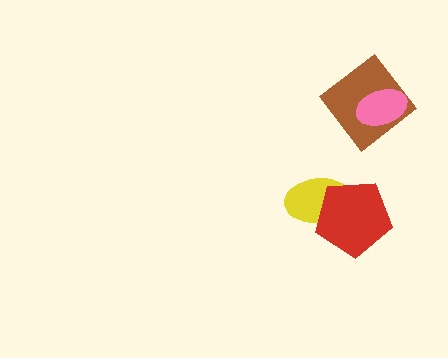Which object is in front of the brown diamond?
The pink ellipse is in front of the brown diamond.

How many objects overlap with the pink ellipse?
1 object overlaps with the pink ellipse.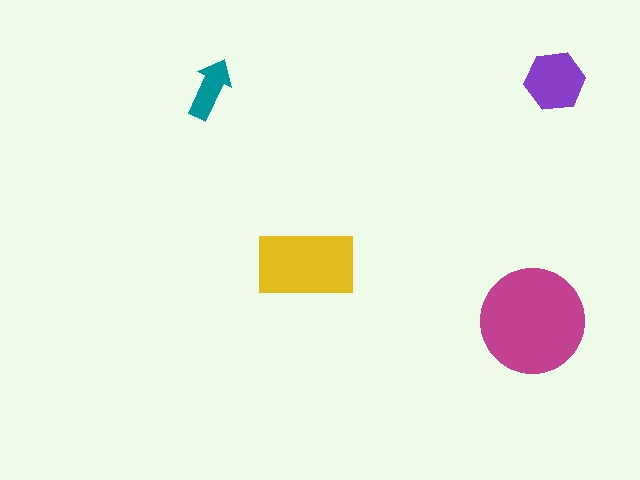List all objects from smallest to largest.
The teal arrow, the purple hexagon, the yellow rectangle, the magenta circle.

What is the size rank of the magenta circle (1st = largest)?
1st.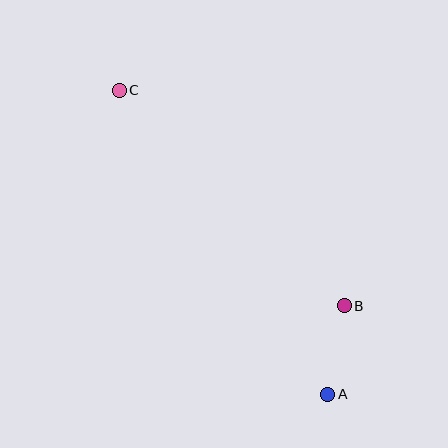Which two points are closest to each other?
Points A and B are closest to each other.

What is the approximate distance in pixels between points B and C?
The distance between B and C is approximately 312 pixels.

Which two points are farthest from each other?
Points A and C are farthest from each other.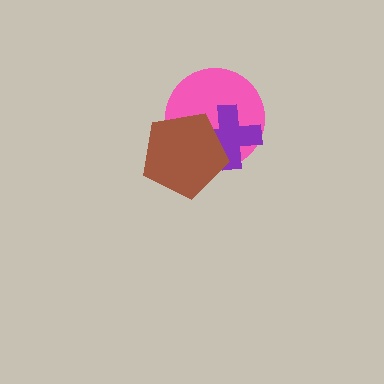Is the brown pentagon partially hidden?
No, no other shape covers it.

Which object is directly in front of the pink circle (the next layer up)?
The purple cross is directly in front of the pink circle.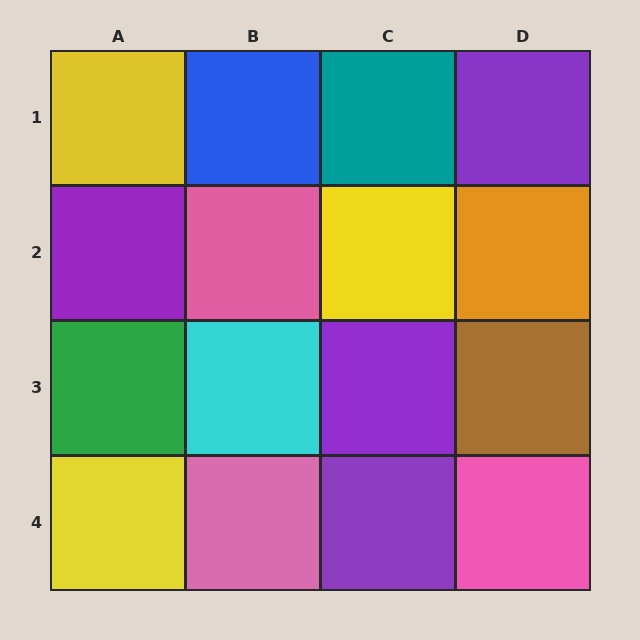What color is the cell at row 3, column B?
Cyan.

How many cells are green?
1 cell is green.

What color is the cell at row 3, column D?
Brown.